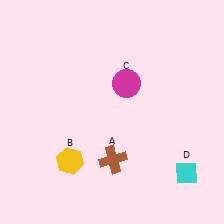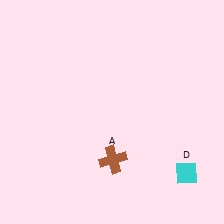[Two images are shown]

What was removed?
The magenta circle (C), the yellow hexagon (B) were removed in Image 2.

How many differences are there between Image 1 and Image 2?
There are 2 differences between the two images.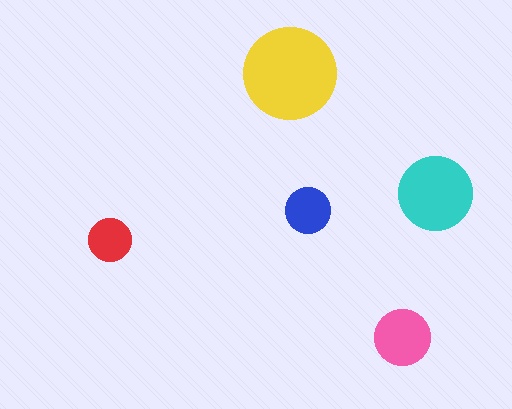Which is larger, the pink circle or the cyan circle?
The cyan one.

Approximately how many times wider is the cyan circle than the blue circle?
About 1.5 times wider.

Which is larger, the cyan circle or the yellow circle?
The yellow one.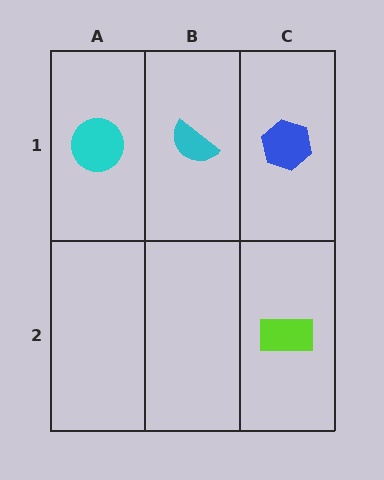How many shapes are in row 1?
3 shapes.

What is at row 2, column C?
A lime rectangle.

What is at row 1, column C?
A blue hexagon.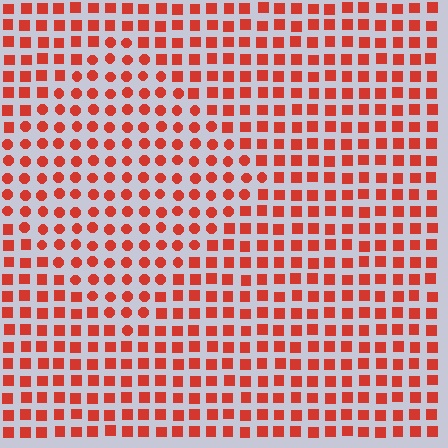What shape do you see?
I see a diamond.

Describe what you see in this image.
The image is filled with small red elements arranged in a uniform grid. A diamond-shaped region contains circles, while the surrounding area contains squares. The boundary is defined purely by the change in element shape.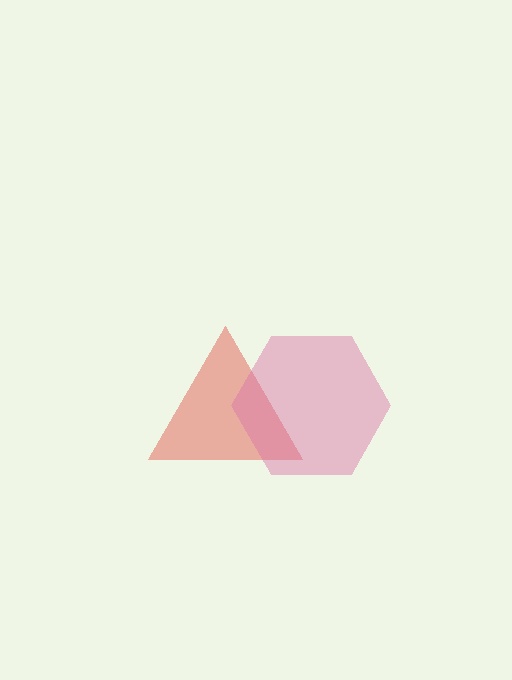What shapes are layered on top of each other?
The layered shapes are: a red triangle, a pink hexagon.